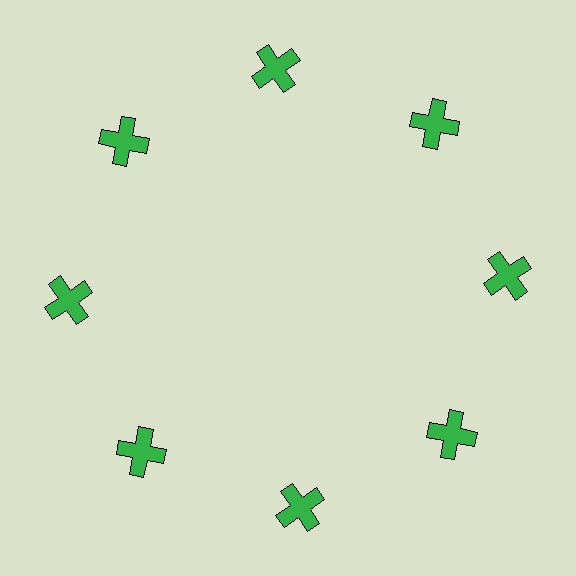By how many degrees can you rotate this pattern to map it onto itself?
The pattern maps onto itself every 45 degrees of rotation.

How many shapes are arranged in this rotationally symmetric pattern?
There are 8 shapes, arranged in 8 groups of 1.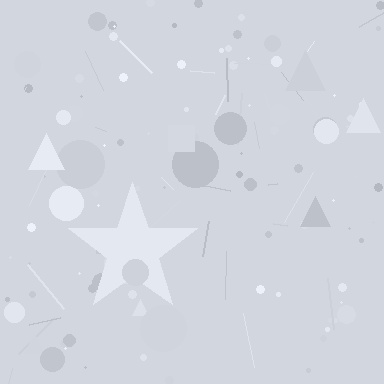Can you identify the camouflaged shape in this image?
The camouflaged shape is a star.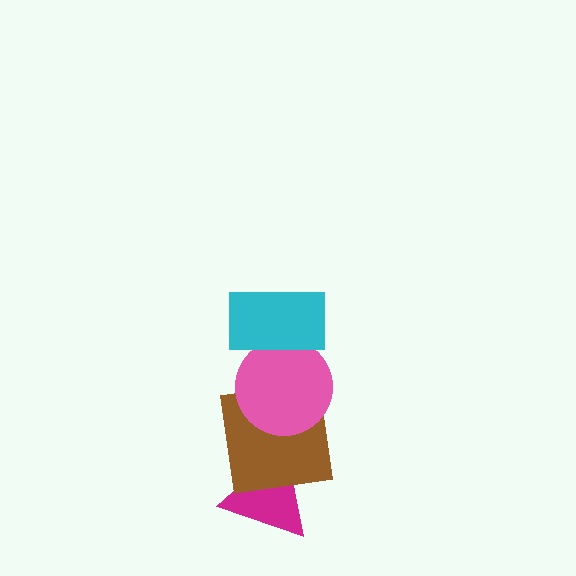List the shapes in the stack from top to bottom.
From top to bottom: the cyan rectangle, the pink circle, the brown square, the magenta triangle.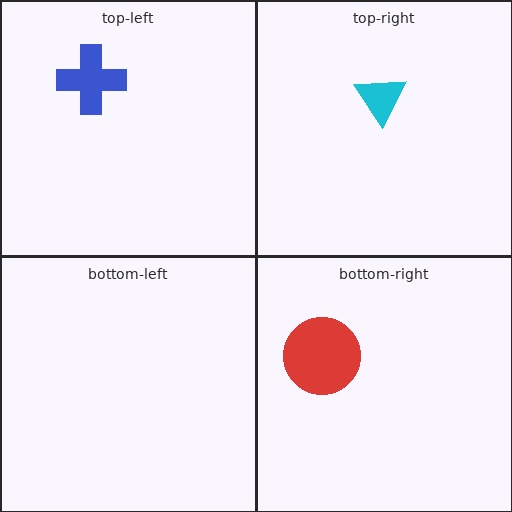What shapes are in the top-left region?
The blue cross.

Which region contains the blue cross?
The top-left region.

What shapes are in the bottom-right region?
The red circle.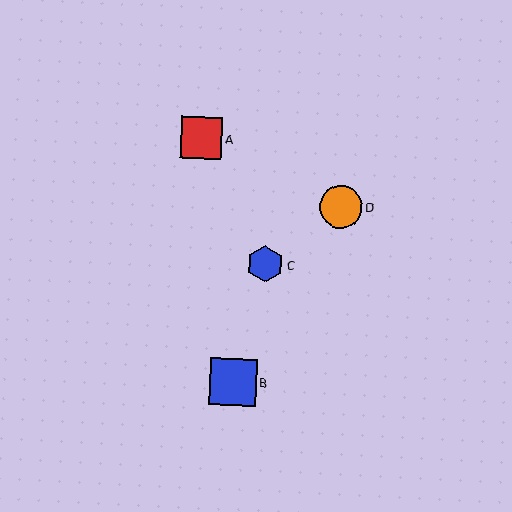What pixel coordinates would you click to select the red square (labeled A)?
Click at (202, 138) to select the red square A.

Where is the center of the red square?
The center of the red square is at (202, 138).